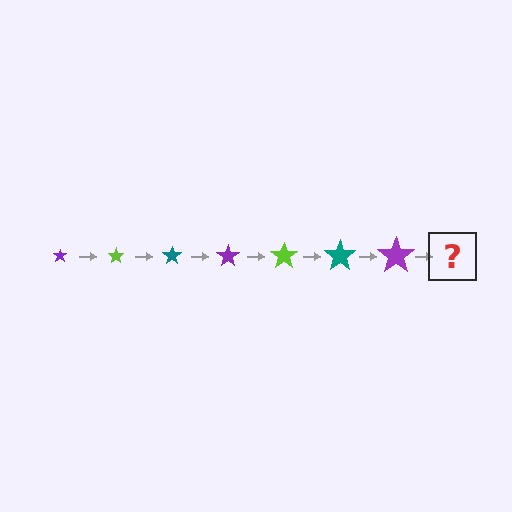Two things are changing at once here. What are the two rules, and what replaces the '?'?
The two rules are that the star grows larger each step and the color cycles through purple, lime, and teal. The '?' should be a lime star, larger than the previous one.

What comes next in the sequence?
The next element should be a lime star, larger than the previous one.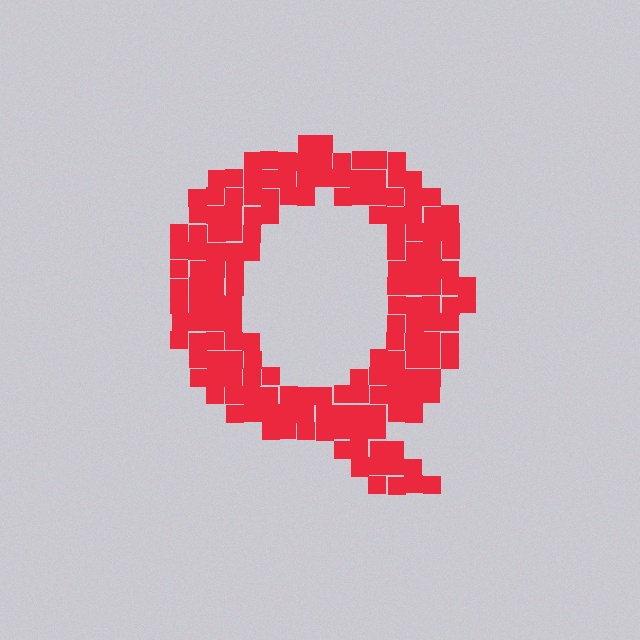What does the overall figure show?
The overall figure shows the letter Q.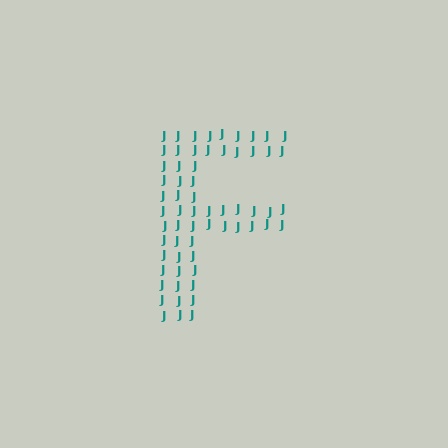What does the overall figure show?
The overall figure shows the letter F.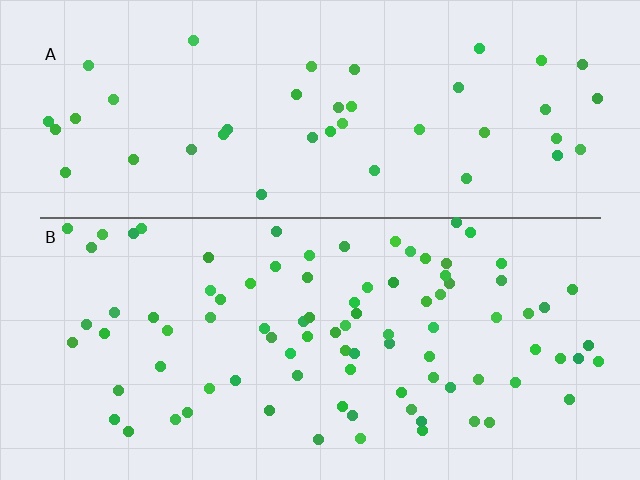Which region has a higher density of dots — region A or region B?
B (the bottom).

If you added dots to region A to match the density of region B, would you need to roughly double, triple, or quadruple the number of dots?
Approximately double.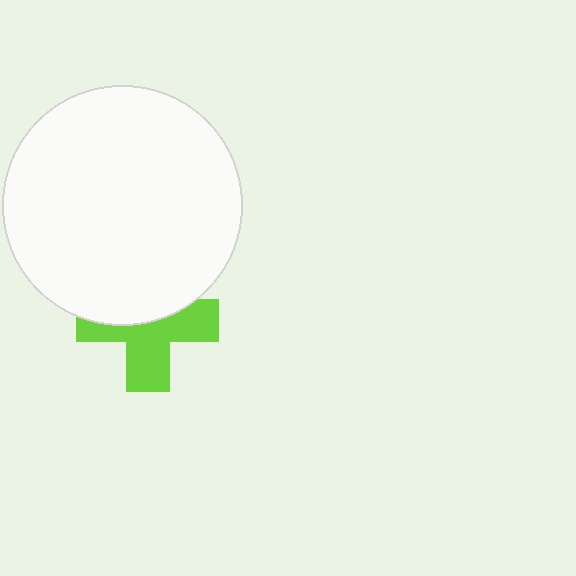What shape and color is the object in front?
The object in front is a white circle.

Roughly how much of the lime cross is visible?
About half of it is visible (roughly 56%).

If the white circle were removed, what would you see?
You would see the complete lime cross.